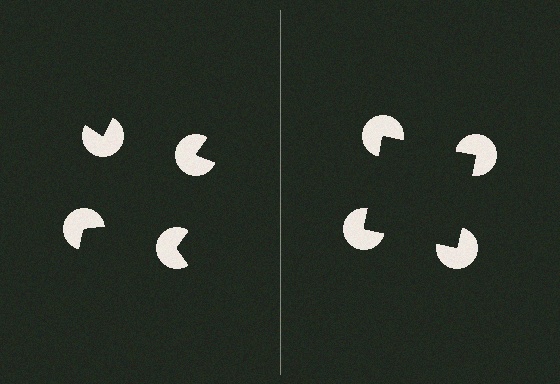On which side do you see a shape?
An illusory square appears on the right side. On the left side the wedge cuts are rotated, so no coherent shape forms.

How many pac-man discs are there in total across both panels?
8 — 4 on each side.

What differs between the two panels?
The pac-man discs are positioned identically on both sides; only the wedge orientations differ. On the right they align to a square; on the left they are misaligned.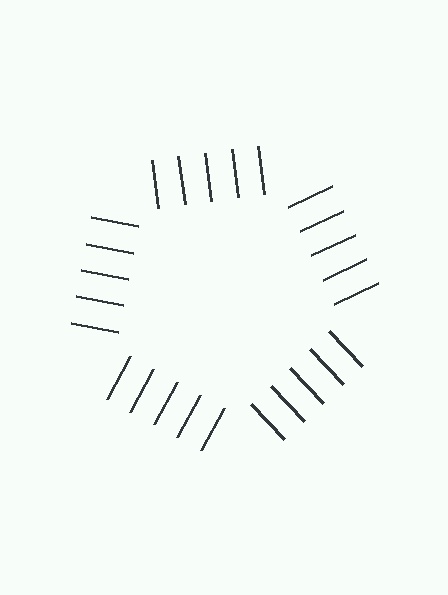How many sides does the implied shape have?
5 sides — the line-ends trace a pentagon.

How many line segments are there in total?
25 — 5 along each of the 5 edges.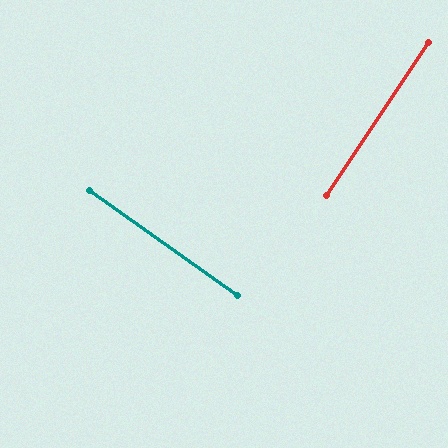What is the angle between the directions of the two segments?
Approximately 88 degrees.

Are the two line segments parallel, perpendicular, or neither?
Perpendicular — they meet at approximately 88°.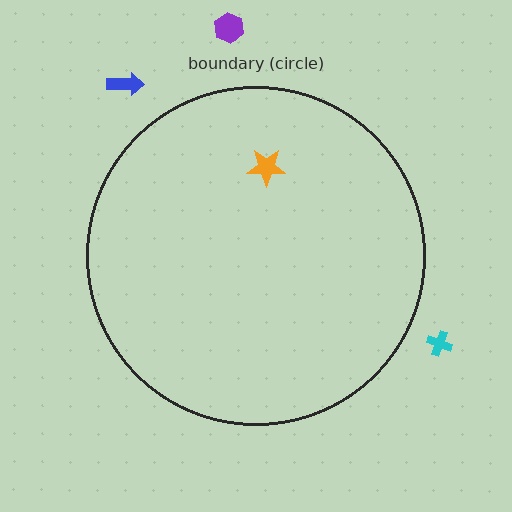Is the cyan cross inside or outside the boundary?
Outside.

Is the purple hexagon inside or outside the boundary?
Outside.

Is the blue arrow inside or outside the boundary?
Outside.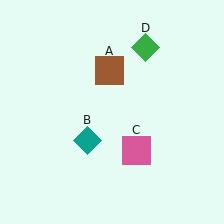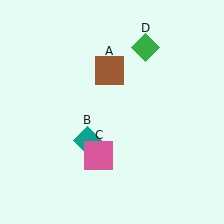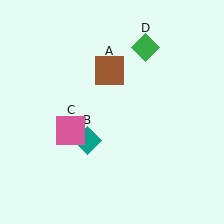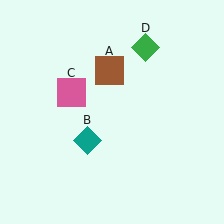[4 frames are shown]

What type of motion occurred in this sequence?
The pink square (object C) rotated clockwise around the center of the scene.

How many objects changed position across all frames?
1 object changed position: pink square (object C).